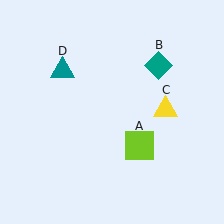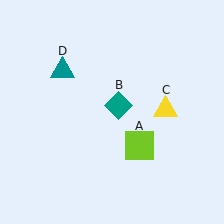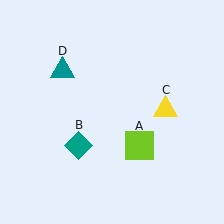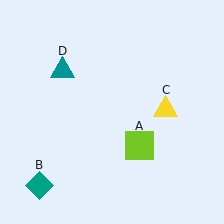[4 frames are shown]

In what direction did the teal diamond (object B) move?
The teal diamond (object B) moved down and to the left.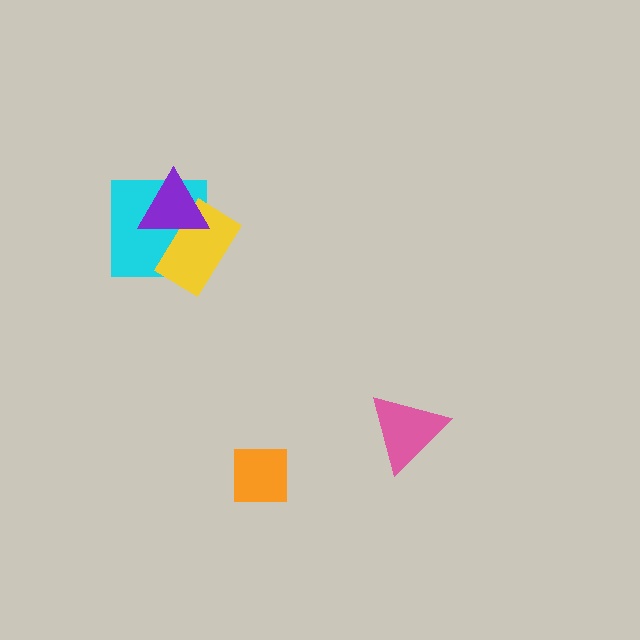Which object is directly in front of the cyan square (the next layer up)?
The yellow rectangle is directly in front of the cyan square.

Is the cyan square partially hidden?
Yes, it is partially covered by another shape.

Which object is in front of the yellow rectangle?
The purple triangle is in front of the yellow rectangle.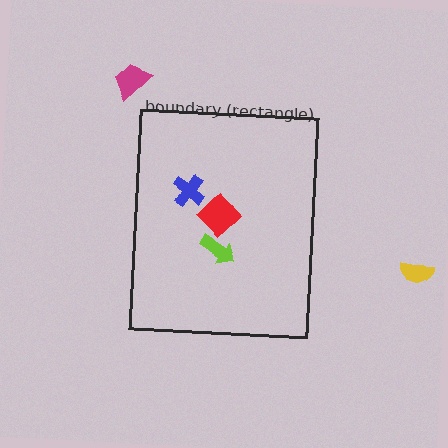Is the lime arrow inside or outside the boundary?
Inside.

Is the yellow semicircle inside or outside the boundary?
Outside.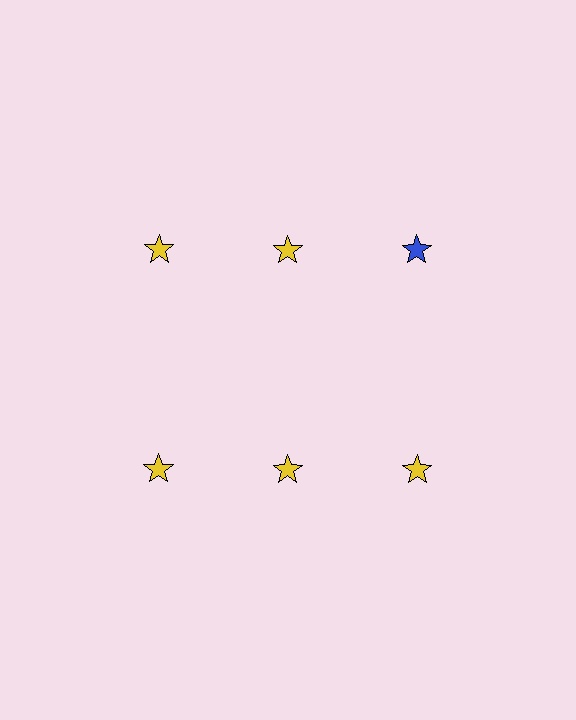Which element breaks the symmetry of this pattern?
The blue star in the top row, center column breaks the symmetry. All other shapes are yellow stars.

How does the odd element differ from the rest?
It has a different color: blue instead of yellow.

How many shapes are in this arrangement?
There are 6 shapes arranged in a grid pattern.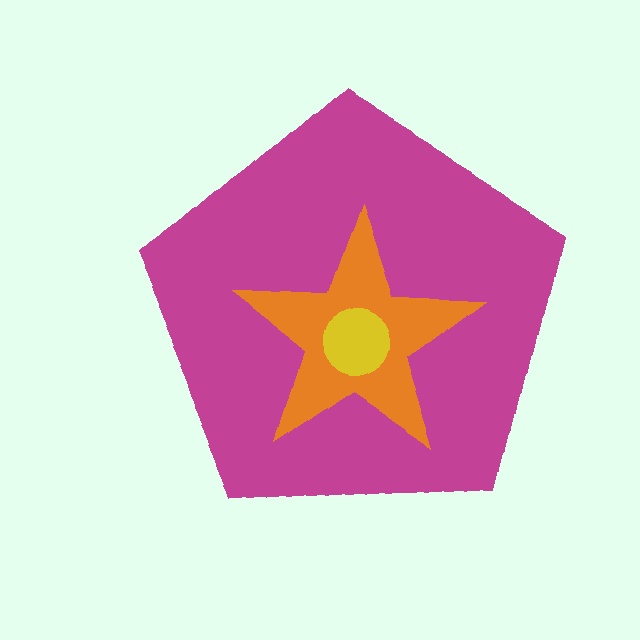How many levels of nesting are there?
3.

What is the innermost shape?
The yellow circle.